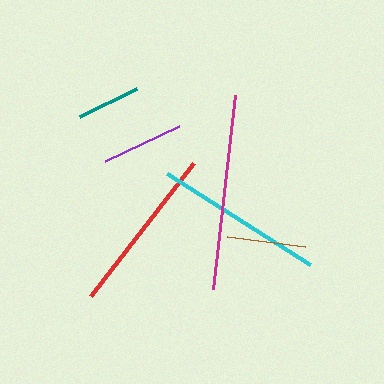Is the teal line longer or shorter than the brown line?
The brown line is longer than the teal line.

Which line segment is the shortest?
The teal line is the shortest at approximately 64 pixels.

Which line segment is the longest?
The magenta line is the longest at approximately 196 pixels.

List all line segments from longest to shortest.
From longest to shortest: magenta, cyan, red, purple, brown, teal.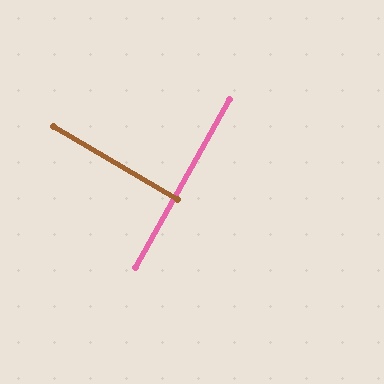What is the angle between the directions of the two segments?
Approximately 89 degrees.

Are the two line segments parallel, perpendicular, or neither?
Perpendicular — they meet at approximately 89°.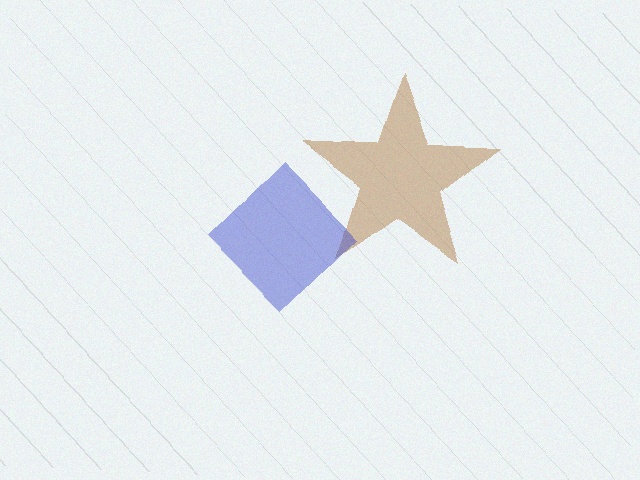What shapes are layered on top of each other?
The layered shapes are: a brown star, a blue diamond.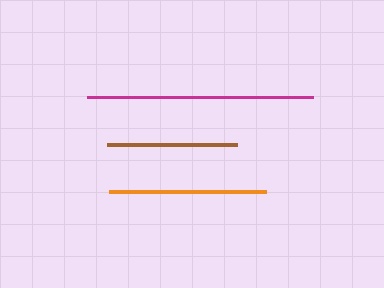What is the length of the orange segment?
The orange segment is approximately 157 pixels long.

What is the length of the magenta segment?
The magenta segment is approximately 226 pixels long.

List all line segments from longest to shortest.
From longest to shortest: magenta, orange, brown.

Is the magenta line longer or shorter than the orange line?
The magenta line is longer than the orange line.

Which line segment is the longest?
The magenta line is the longest at approximately 226 pixels.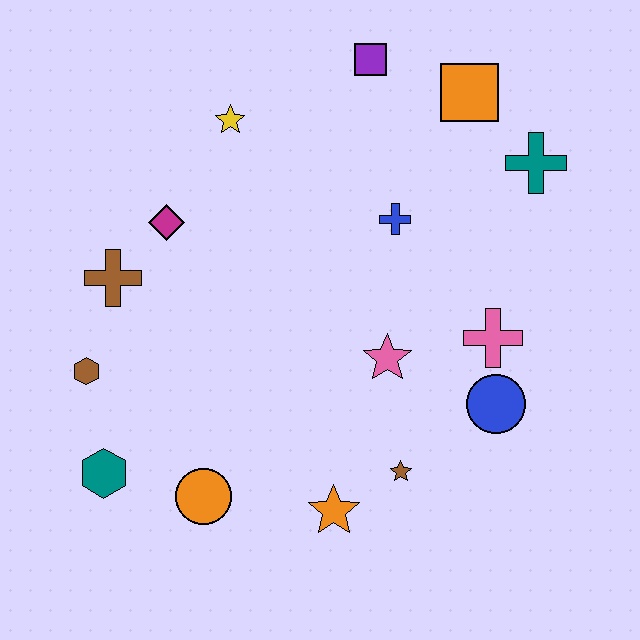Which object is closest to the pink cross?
The blue circle is closest to the pink cross.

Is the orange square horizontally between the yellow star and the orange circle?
No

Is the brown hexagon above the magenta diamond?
No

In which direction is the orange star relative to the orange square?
The orange star is below the orange square.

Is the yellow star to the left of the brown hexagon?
No